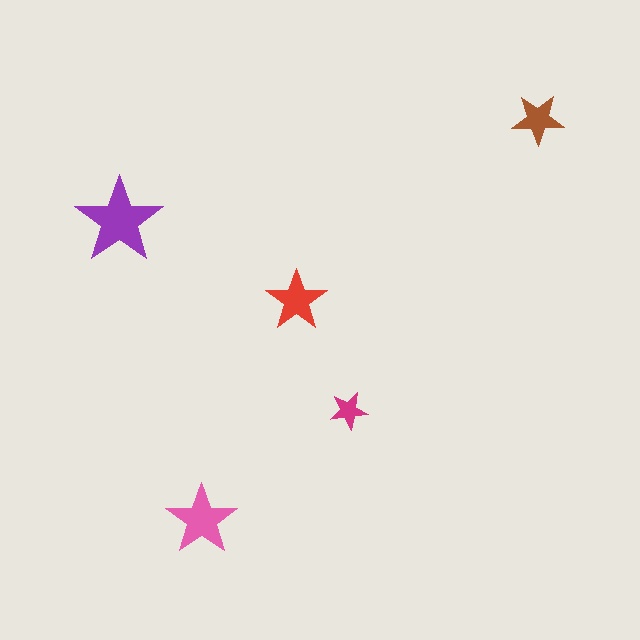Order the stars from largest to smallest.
the purple one, the pink one, the red one, the brown one, the magenta one.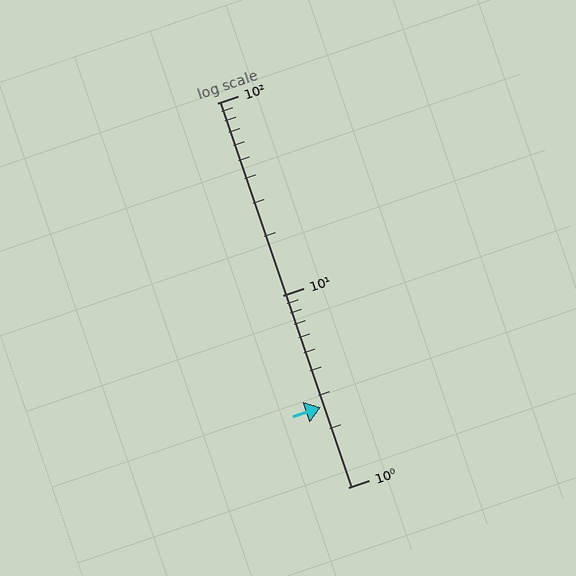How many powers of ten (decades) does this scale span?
The scale spans 2 decades, from 1 to 100.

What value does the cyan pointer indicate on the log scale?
The pointer indicates approximately 2.6.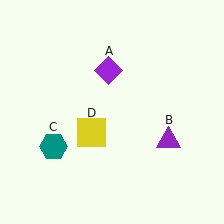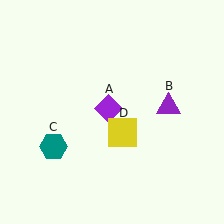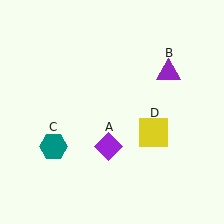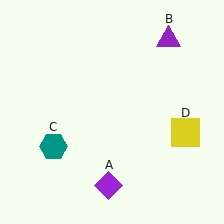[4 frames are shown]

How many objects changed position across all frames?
3 objects changed position: purple diamond (object A), purple triangle (object B), yellow square (object D).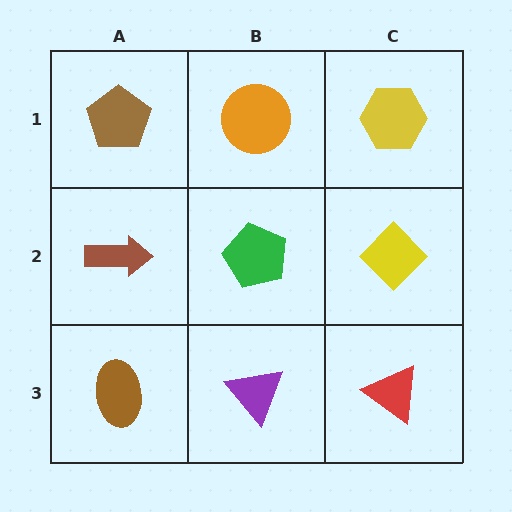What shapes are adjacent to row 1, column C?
A yellow diamond (row 2, column C), an orange circle (row 1, column B).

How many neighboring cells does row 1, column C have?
2.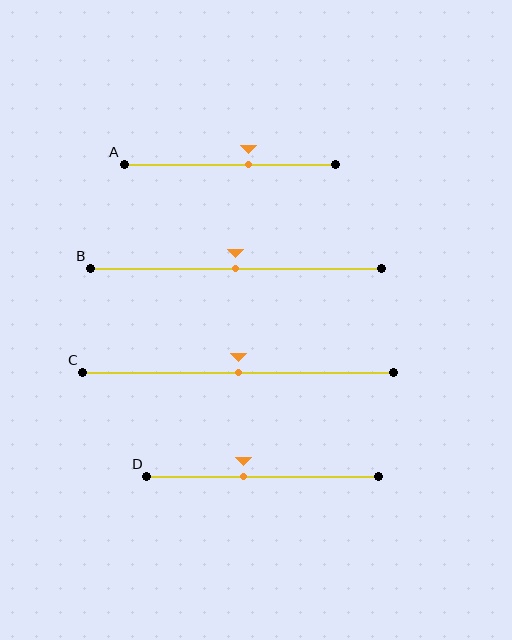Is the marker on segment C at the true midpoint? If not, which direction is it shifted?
Yes, the marker on segment C is at the true midpoint.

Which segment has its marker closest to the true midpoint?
Segment B has its marker closest to the true midpoint.